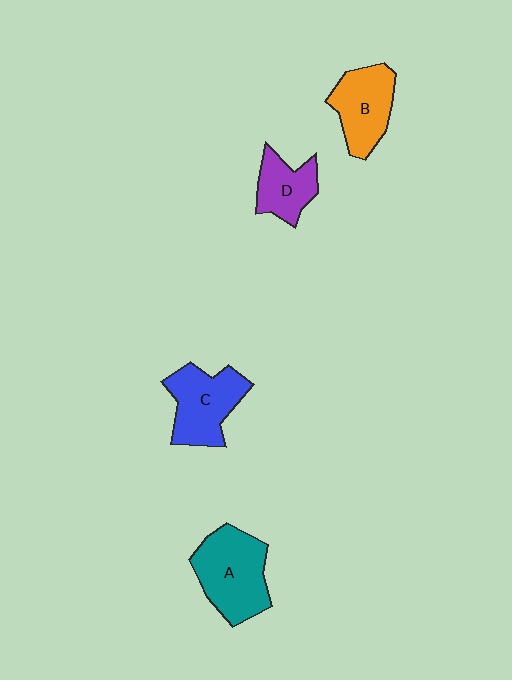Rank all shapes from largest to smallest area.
From largest to smallest: A (teal), C (blue), B (orange), D (purple).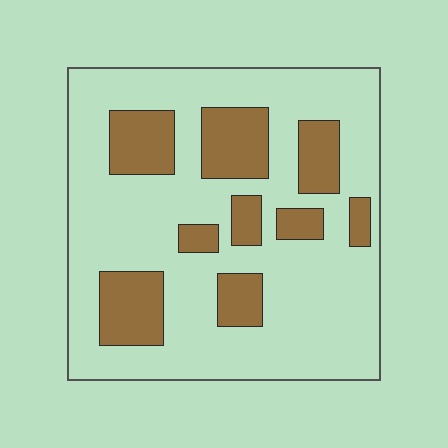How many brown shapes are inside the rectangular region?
9.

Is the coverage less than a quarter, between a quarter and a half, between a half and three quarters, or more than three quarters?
Between a quarter and a half.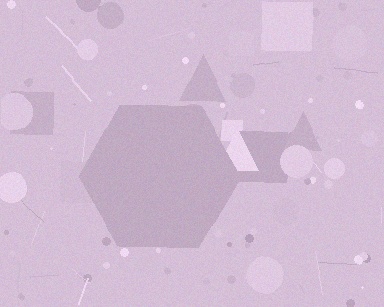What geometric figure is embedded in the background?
A hexagon is embedded in the background.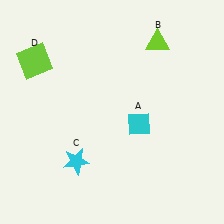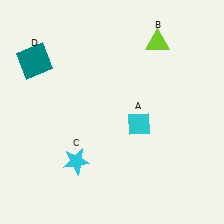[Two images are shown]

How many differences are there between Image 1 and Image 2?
There is 1 difference between the two images.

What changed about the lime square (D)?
In Image 1, D is lime. In Image 2, it changed to teal.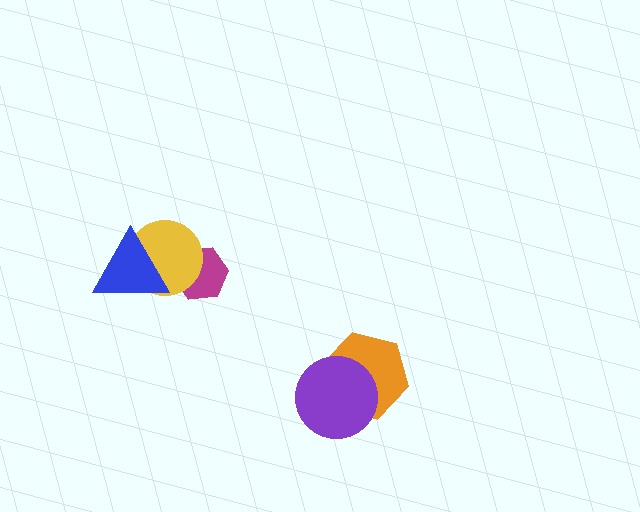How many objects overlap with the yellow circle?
2 objects overlap with the yellow circle.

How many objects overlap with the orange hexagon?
1 object overlaps with the orange hexagon.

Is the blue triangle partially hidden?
No, no other shape covers it.